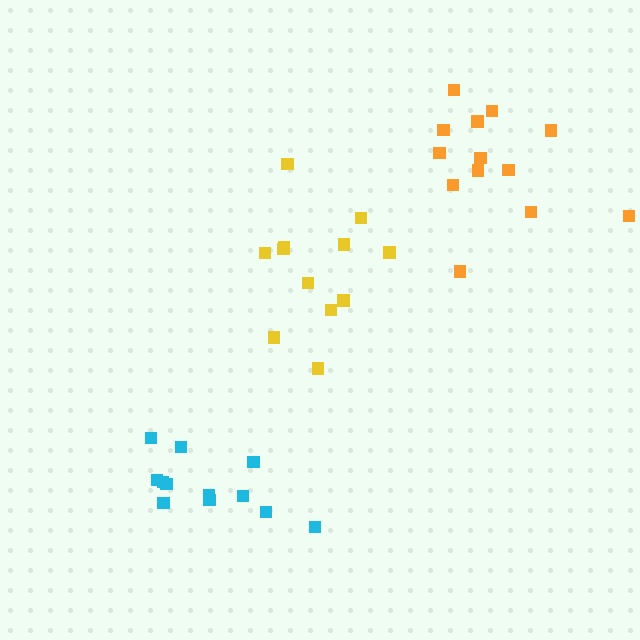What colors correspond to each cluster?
The clusters are colored: cyan, yellow, orange.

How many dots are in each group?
Group 1: 12 dots, Group 2: 12 dots, Group 3: 13 dots (37 total).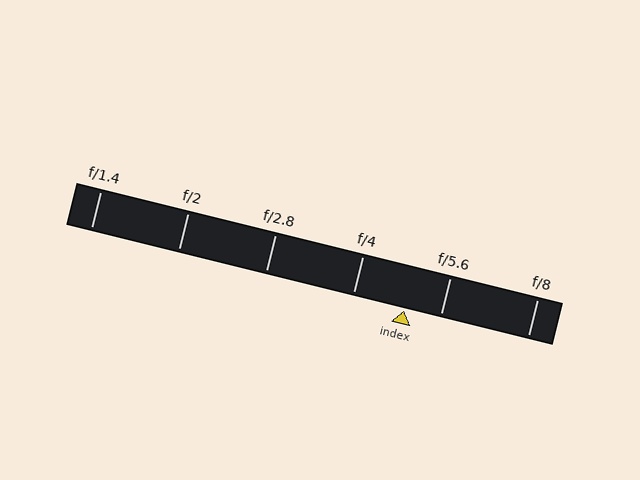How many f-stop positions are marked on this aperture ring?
There are 6 f-stop positions marked.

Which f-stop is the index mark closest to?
The index mark is closest to f/5.6.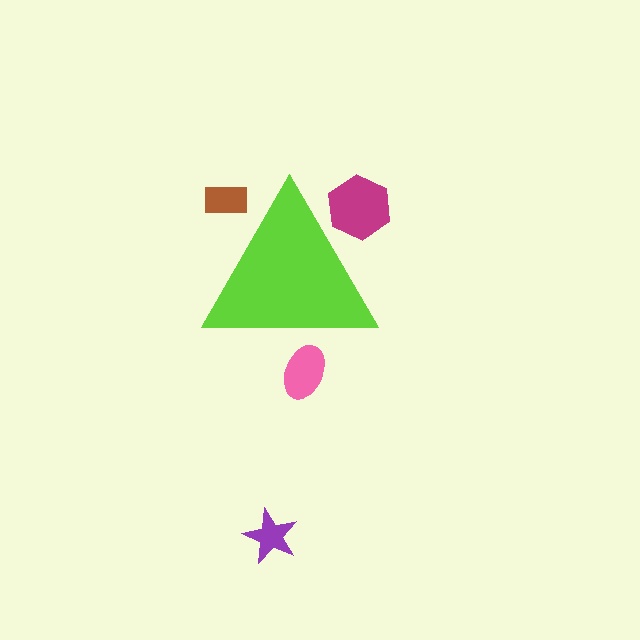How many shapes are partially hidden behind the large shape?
3 shapes are partially hidden.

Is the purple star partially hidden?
No, the purple star is fully visible.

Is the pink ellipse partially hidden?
Yes, the pink ellipse is partially hidden behind the lime triangle.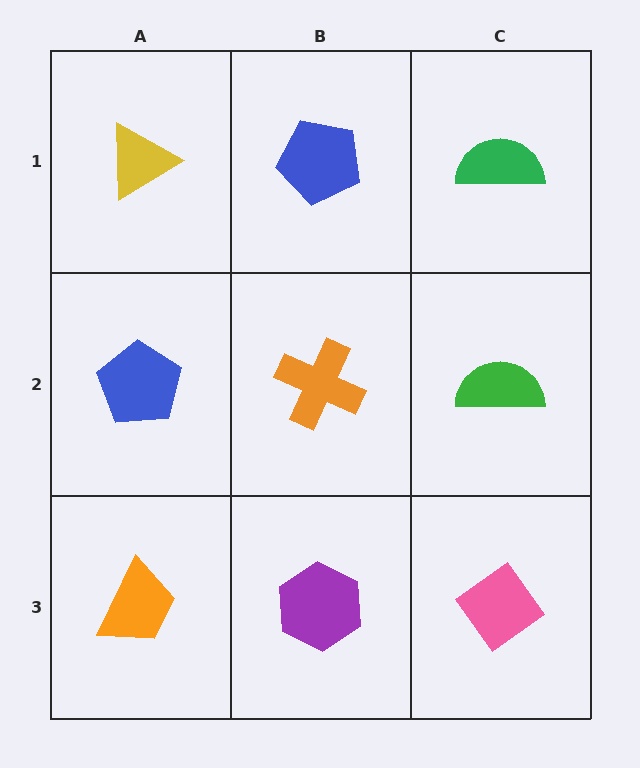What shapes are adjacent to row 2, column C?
A green semicircle (row 1, column C), a pink diamond (row 3, column C), an orange cross (row 2, column B).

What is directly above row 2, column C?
A green semicircle.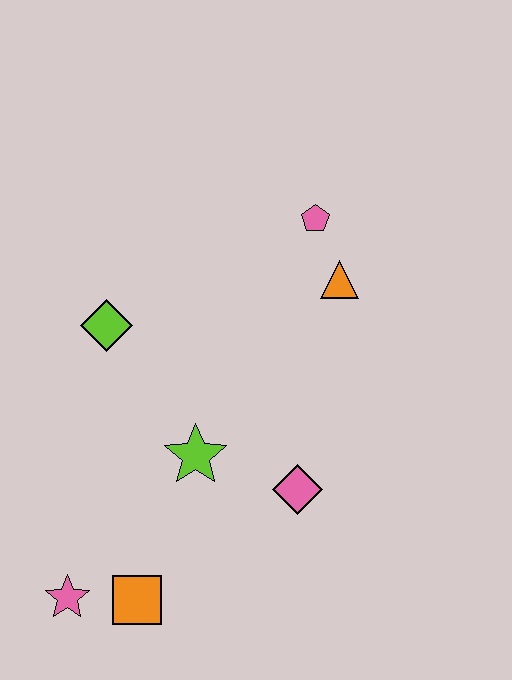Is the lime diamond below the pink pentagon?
Yes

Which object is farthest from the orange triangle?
The pink star is farthest from the orange triangle.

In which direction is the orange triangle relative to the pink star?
The orange triangle is above the pink star.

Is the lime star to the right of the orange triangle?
No